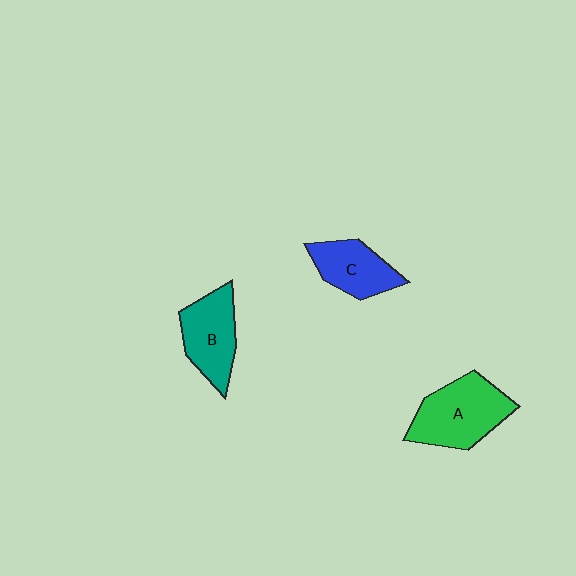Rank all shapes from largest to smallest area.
From largest to smallest: A (green), B (teal), C (blue).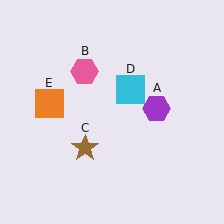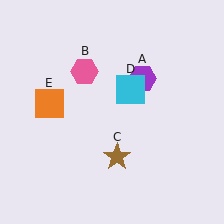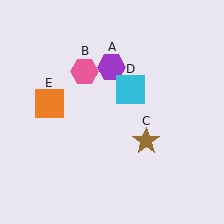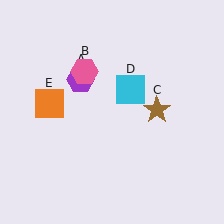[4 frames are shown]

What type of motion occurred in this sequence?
The purple hexagon (object A), brown star (object C) rotated counterclockwise around the center of the scene.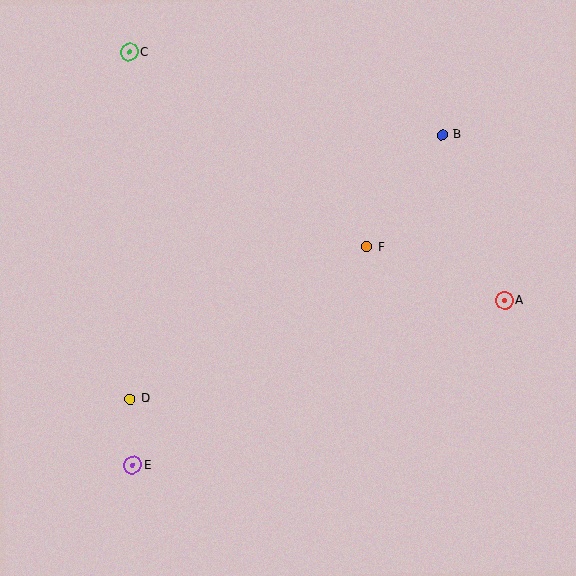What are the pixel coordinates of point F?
Point F is at (367, 247).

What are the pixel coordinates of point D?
Point D is at (130, 399).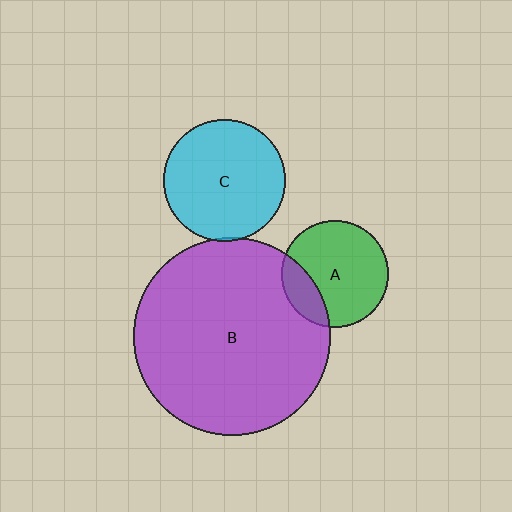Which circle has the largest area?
Circle B (purple).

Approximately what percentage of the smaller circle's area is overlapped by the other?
Approximately 5%.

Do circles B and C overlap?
Yes.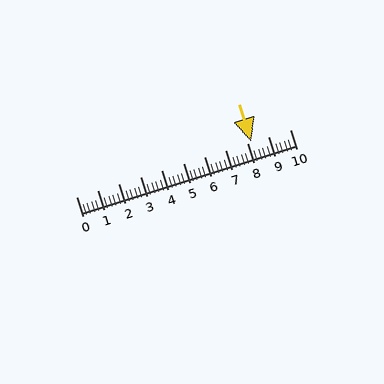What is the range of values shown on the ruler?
The ruler shows values from 0 to 10.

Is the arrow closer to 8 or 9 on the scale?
The arrow is closer to 8.